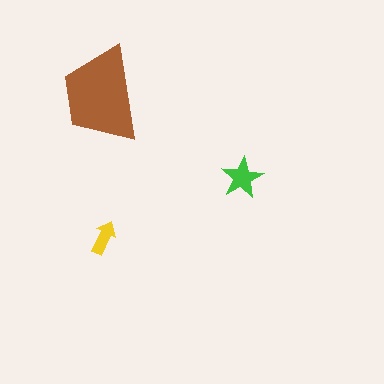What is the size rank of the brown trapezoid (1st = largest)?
1st.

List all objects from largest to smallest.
The brown trapezoid, the green star, the yellow arrow.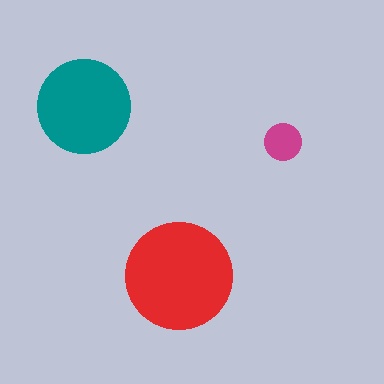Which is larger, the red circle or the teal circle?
The red one.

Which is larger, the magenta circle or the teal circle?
The teal one.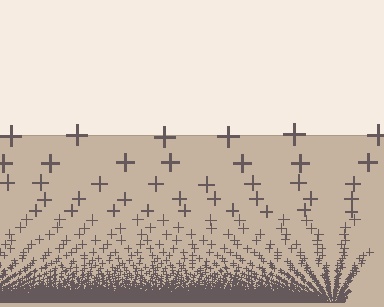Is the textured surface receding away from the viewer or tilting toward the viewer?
The surface appears to tilt toward the viewer. Texture elements get larger and sparser toward the top.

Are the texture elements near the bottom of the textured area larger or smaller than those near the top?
Smaller. The gradient is inverted — elements near the bottom are smaller and denser.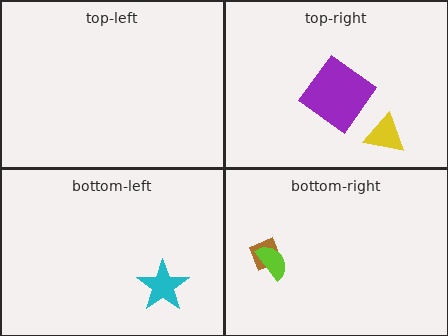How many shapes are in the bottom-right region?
2.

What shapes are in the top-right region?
The yellow triangle, the purple diamond.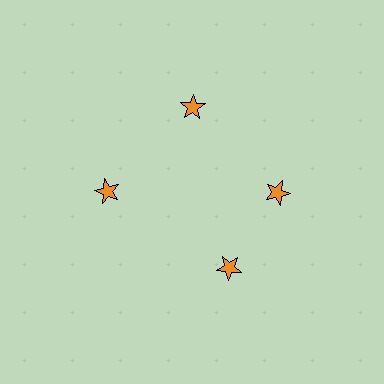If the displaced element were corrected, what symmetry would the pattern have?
It would have 4-fold rotational symmetry — the pattern would map onto itself every 90 degrees.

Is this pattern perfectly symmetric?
No. The 4 orange stars are arranged in a ring, but one element near the 6 o'clock position is rotated out of alignment along the ring, breaking the 4-fold rotational symmetry.